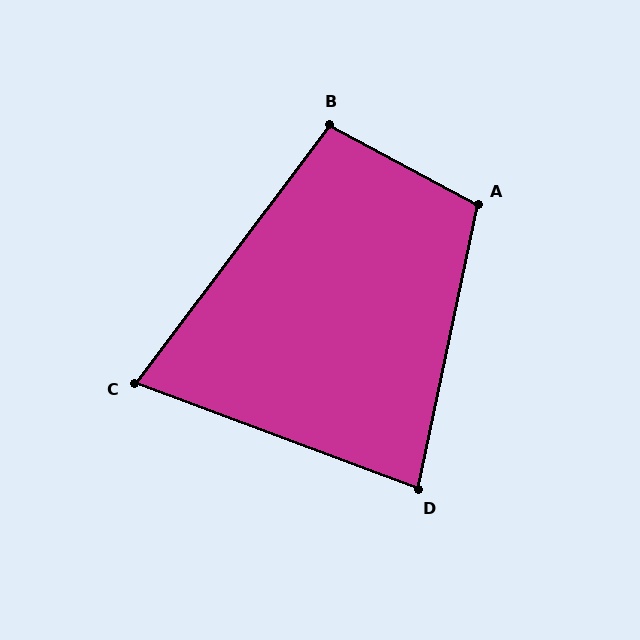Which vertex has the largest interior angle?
A, at approximately 106 degrees.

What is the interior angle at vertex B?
Approximately 99 degrees (obtuse).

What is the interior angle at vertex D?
Approximately 81 degrees (acute).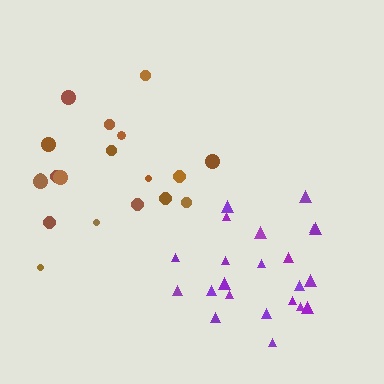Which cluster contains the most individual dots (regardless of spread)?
Purple (22).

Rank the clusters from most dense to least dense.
purple, brown.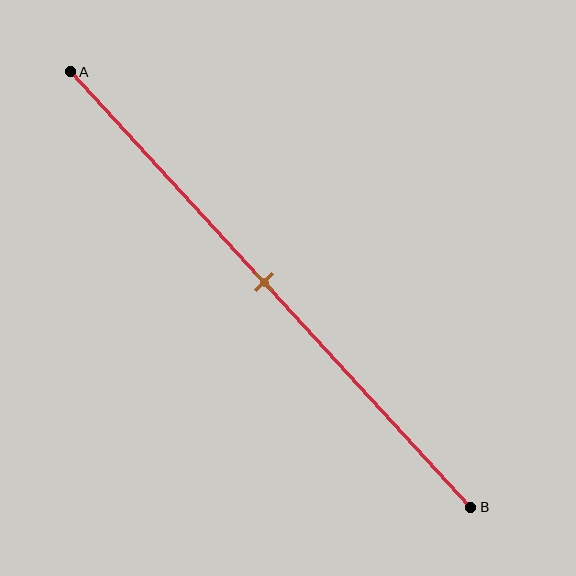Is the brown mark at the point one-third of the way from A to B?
No, the mark is at about 50% from A, not at the 33% one-third point.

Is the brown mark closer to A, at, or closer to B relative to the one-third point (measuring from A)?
The brown mark is closer to point B than the one-third point of segment AB.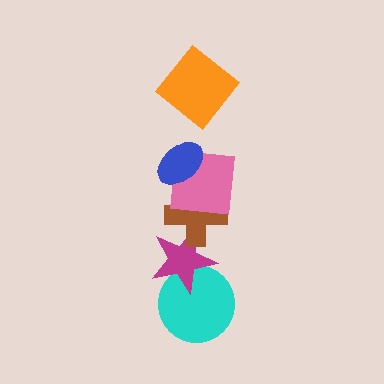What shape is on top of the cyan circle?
The magenta star is on top of the cyan circle.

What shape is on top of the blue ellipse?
The orange diamond is on top of the blue ellipse.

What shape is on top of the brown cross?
The pink square is on top of the brown cross.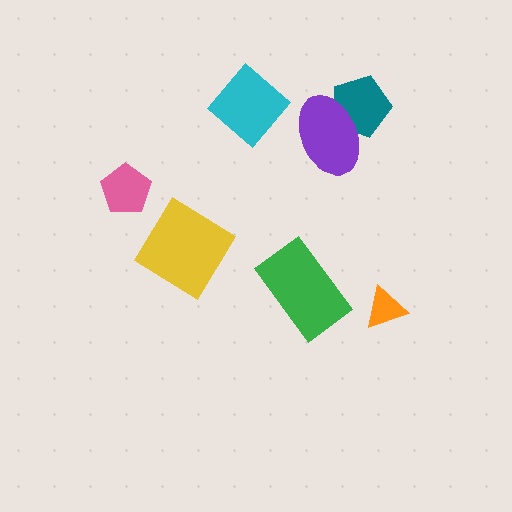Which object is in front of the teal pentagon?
The purple ellipse is in front of the teal pentagon.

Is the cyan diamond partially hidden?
No, no other shape covers it.